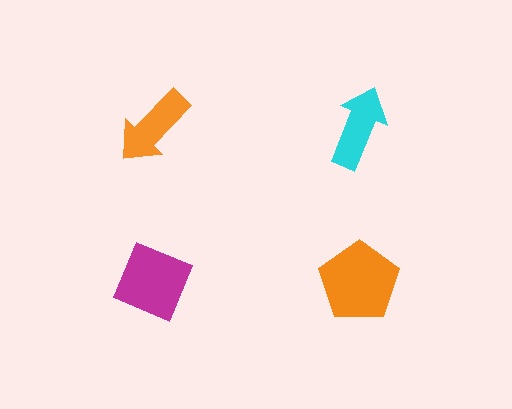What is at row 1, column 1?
An orange arrow.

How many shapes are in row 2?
2 shapes.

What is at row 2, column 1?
A magenta diamond.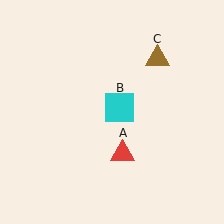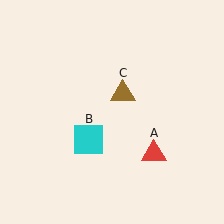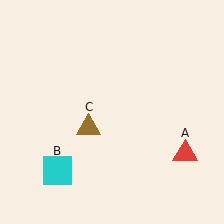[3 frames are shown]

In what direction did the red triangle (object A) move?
The red triangle (object A) moved right.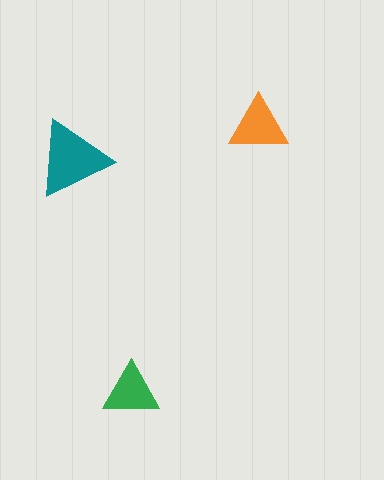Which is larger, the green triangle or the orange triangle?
The orange one.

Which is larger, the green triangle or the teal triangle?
The teal one.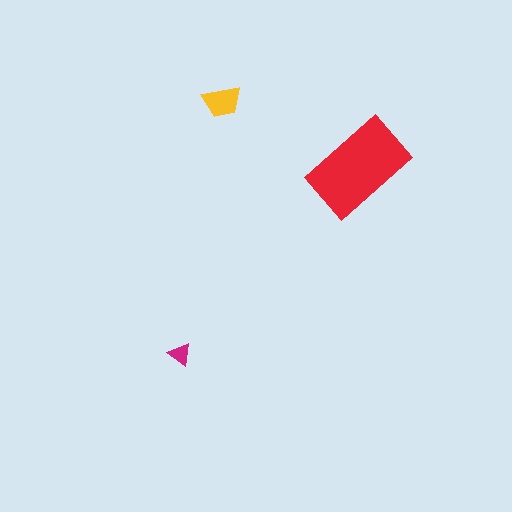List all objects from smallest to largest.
The magenta triangle, the yellow trapezoid, the red rectangle.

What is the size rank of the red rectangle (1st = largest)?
1st.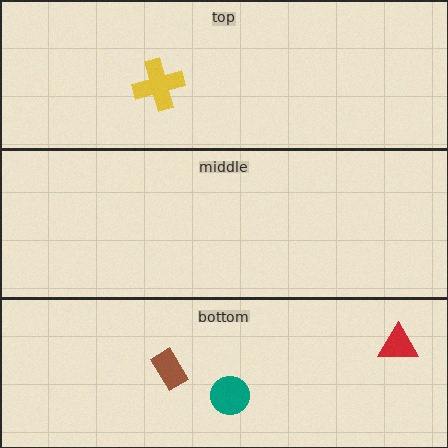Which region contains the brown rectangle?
The bottom region.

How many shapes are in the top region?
1.